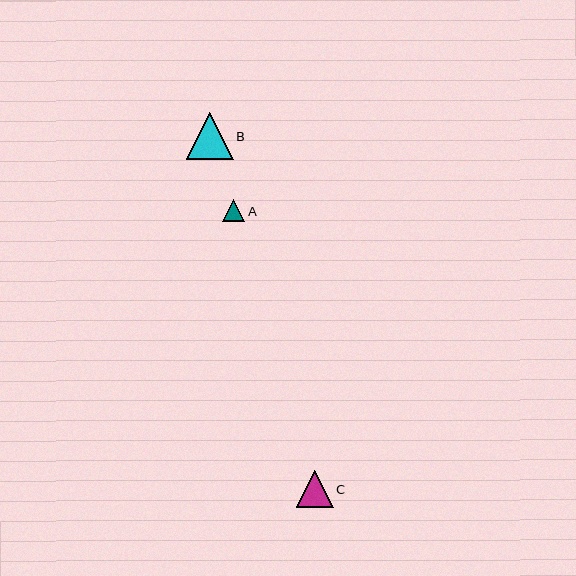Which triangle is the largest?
Triangle B is the largest with a size of approximately 47 pixels.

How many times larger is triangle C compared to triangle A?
Triangle C is approximately 1.7 times the size of triangle A.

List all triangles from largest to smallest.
From largest to smallest: B, C, A.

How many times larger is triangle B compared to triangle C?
Triangle B is approximately 1.3 times the size of triangle C.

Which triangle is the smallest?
Triangle A is the smallest with a size of approximately 22 pixels.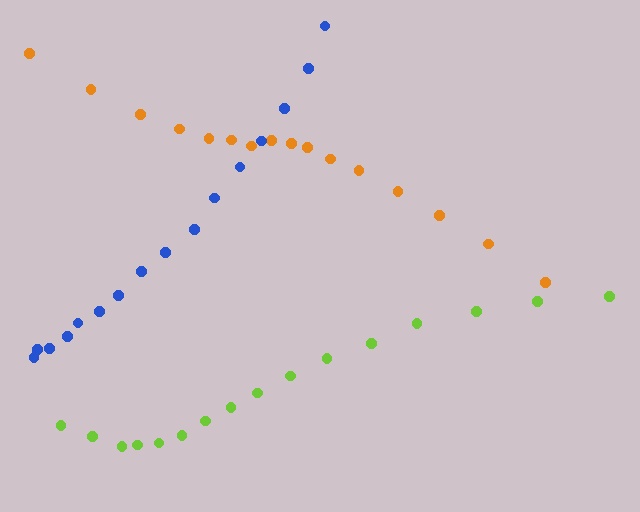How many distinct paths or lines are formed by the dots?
There are 3 distinct paths.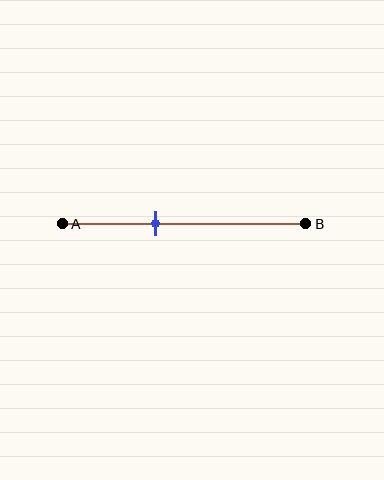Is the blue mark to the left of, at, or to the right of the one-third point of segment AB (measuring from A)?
The blue mark is to the right of the one-third point of segment AB.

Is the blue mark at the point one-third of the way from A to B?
No, the mark is at about 40% from A, not at the 33% one-third point.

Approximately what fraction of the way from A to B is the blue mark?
The blue mark is approximately 40% of the way from A to B.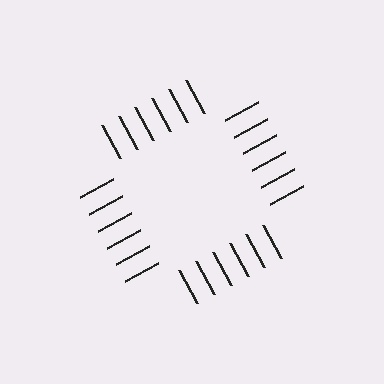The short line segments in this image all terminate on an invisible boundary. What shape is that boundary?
An illusory square — the line segments terminate on its edges but no continuous stroke is drawn.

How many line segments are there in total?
24 — 6 along each of the 4 edges.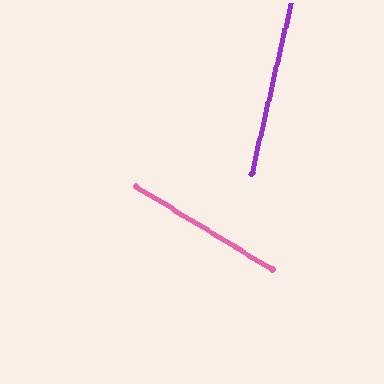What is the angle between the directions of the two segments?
Approximately 72 degrees.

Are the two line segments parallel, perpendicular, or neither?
Neither parallel nor perpendicular — they differ by about 72°.